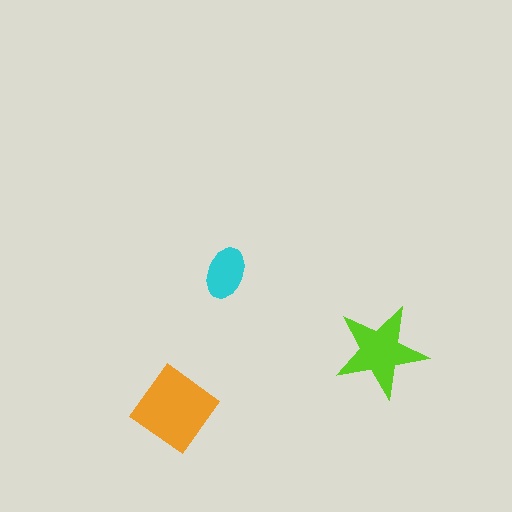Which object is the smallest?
The cyan ellipse.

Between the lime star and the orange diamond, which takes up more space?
The orange diamond.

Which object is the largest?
The orange diamond.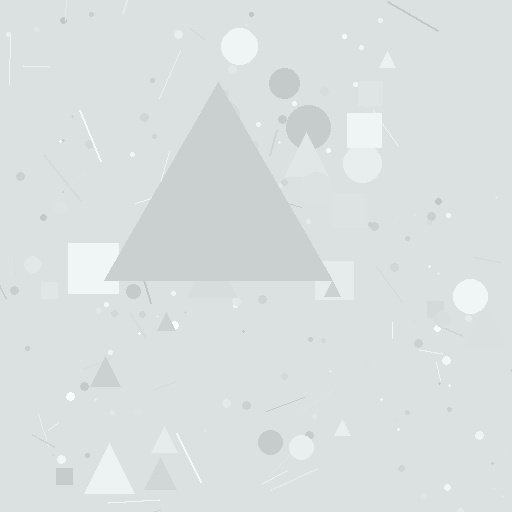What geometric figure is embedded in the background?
A triangle is embedded in the background.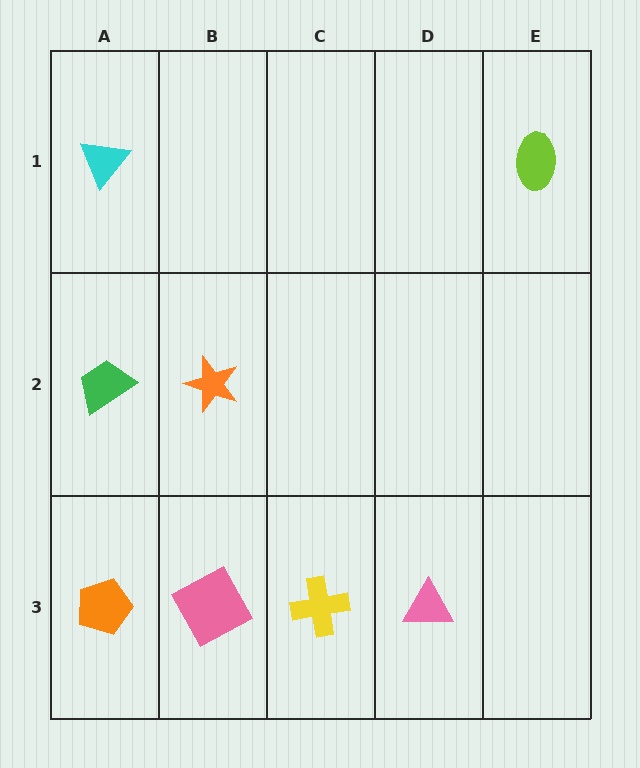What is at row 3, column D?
A pink triangle.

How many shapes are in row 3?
4 shapes.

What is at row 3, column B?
A pink square.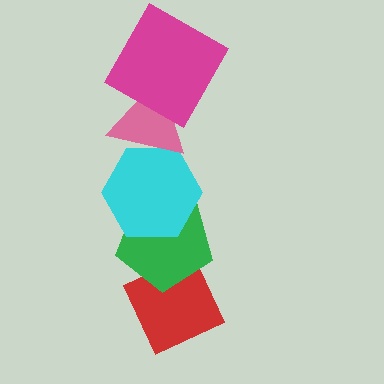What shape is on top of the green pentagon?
The cyan hexagon is on top of the green pentagon.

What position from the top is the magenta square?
The magenta square is 1st from the top.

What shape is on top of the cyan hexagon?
The pink triangle is on top of the cyan hexagon.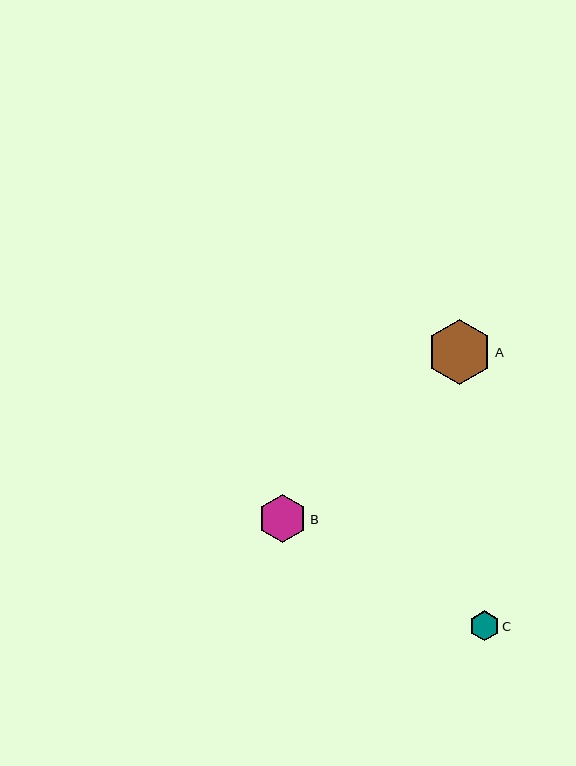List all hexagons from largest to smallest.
From largest to smallest: A, B, C.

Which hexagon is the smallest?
Hexagon C is the smallest with a size of approximately 30 pixels.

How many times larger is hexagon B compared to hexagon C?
Hexagon B is approximately 1.6 times the size of hexagon C.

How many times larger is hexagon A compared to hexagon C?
Hexagon A is approximately 2.2 times the size of hexagon C.